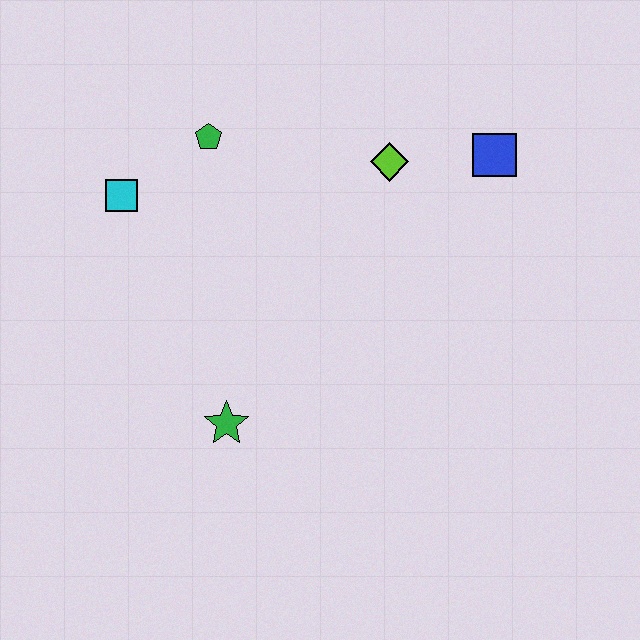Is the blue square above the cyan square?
Yes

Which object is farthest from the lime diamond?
The green star is farthest from the lime diamond.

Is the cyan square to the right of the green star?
No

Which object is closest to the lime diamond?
The blue square is closest to the lime diamond.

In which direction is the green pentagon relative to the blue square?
The green pentagon is to the left of the blue square.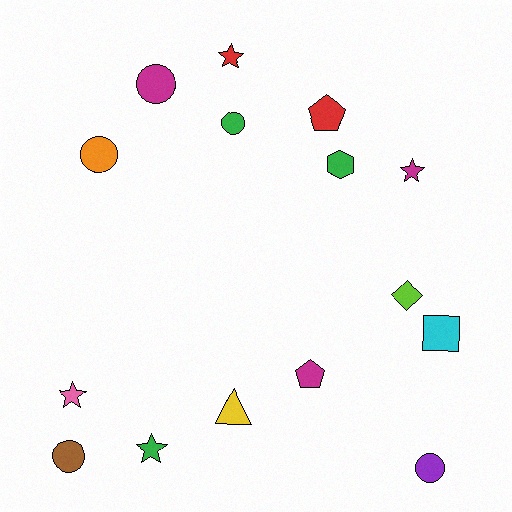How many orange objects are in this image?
There is 1 orange object.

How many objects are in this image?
There are 15 objects.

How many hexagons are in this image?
There is 1 hexagon.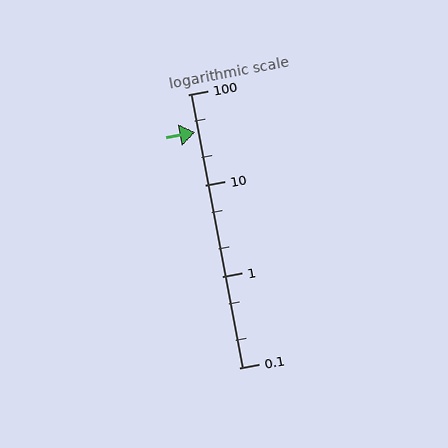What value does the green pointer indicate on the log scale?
The pointer indicates approximately 38.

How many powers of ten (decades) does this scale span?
The scale spans 3 decades, from 0.1 to 100.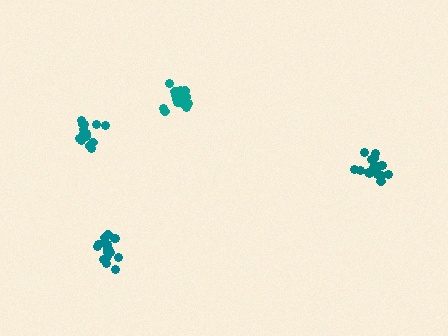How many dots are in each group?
Group 1: 18 dots, Group 2: 20 dots, Group 3: 18 dots, Group 4: 15 dots (71 total).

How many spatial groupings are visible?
There are 4 spatial groupings.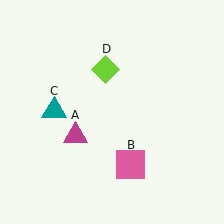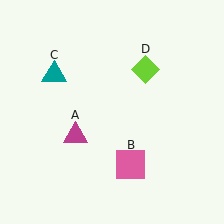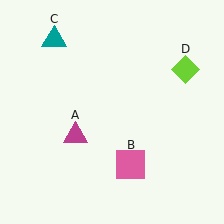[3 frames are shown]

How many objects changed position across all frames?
2 objects changed position: teal triangle (object C), lime diamond (object D).